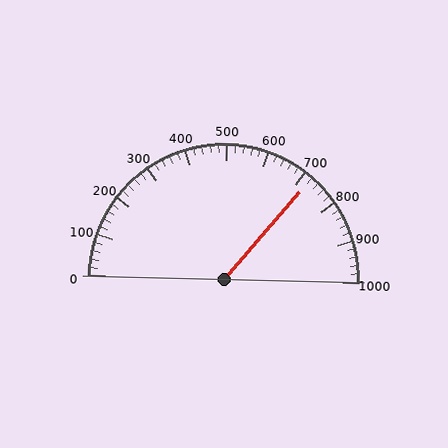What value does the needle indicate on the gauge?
The needle indicates approximately 720.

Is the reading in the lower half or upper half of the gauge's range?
The reading is in the upper half of the range (0 to 1000).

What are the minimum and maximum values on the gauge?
The gauge ranges from 0 to 1000.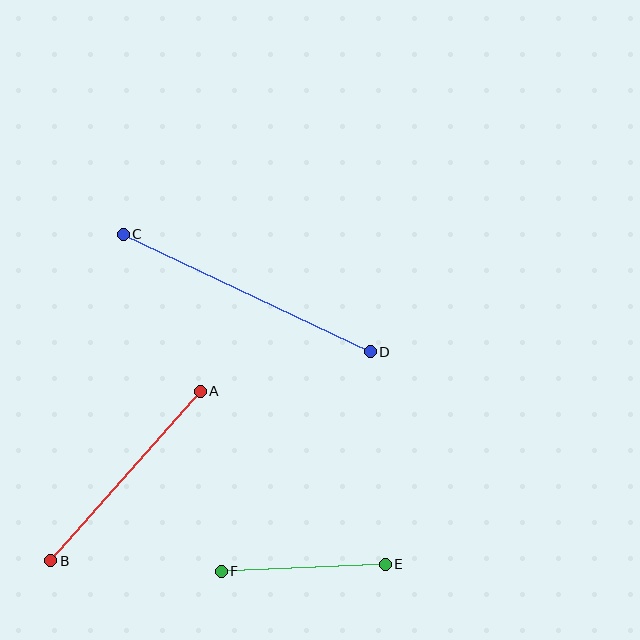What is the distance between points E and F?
The distance is approximately 164 pixels.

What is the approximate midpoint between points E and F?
The midpoint is at approximately (303, 568) pixels.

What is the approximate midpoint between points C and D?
The midpoint is at approximately (247, 293) pixels.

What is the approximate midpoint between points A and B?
The midpoint is at approximately (126, 476) pixels.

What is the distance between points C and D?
The distance is approximately 274 pixels.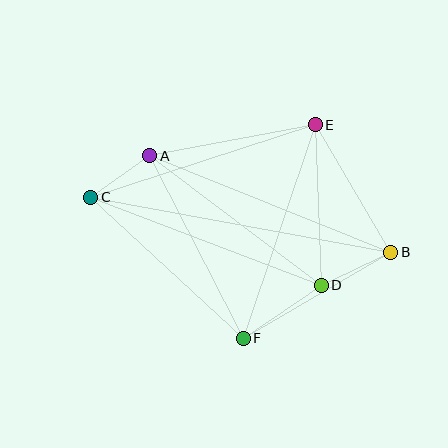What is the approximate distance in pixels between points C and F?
The distance between C and F is approximately 208 pixels.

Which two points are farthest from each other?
Points B and C are farthest from each other.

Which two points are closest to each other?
Points A and C are closest to each other.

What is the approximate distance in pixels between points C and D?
The distance between C and D is approximately 247 pixels.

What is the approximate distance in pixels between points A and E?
The distance between A and E is approximately 169 pixels.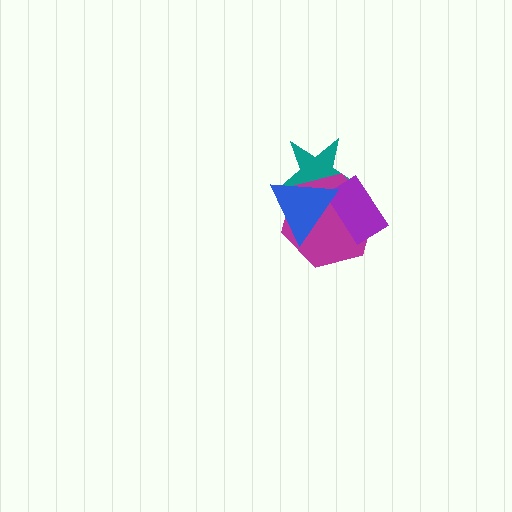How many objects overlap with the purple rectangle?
3 objects overlap with the purple rectangle.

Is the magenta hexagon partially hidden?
Yes, it is partially covered by another shape.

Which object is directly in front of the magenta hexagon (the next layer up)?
The purple rectangle is directly in front of the magenta hexagon.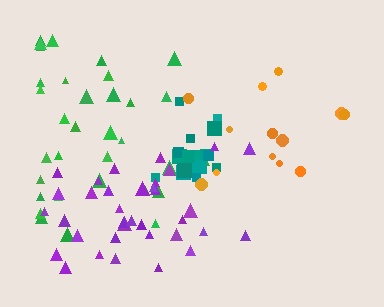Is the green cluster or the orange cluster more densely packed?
Green.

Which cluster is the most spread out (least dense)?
Orange.